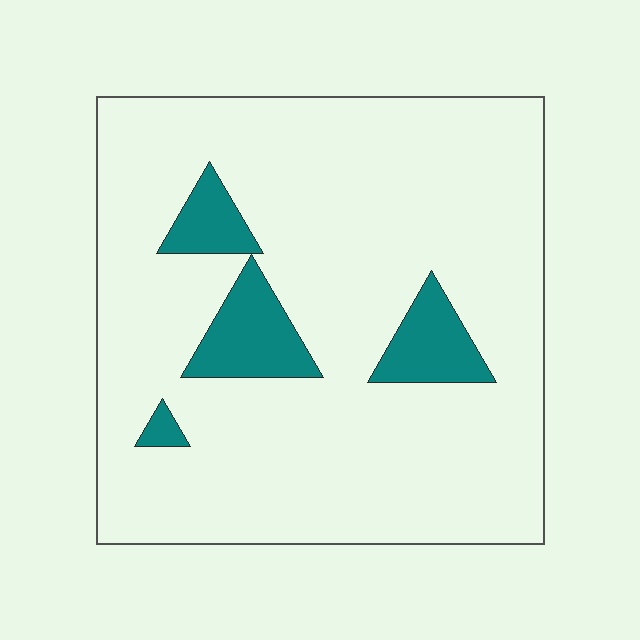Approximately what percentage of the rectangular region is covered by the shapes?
Approximately 10%.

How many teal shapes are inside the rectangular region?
4.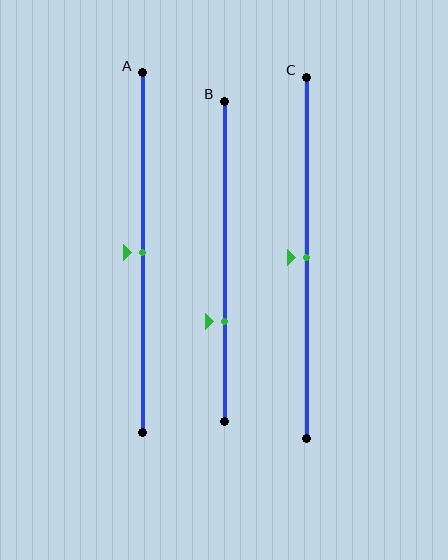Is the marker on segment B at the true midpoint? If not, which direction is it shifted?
No, the marker on segment B is shifted downward by about 19% of the segment length.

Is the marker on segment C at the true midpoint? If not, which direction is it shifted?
Yes, the marker on segment C is at the true midpoint.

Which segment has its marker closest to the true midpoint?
Segment A has its marker closest to the true midpoint.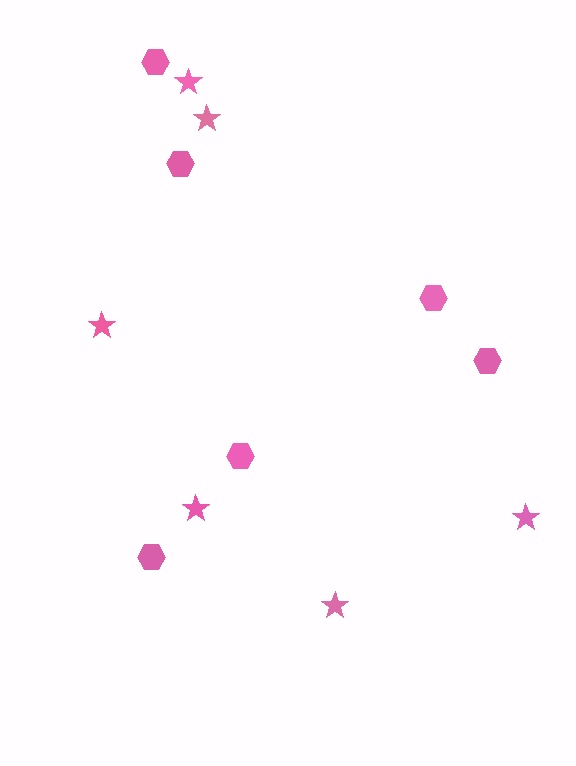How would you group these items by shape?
There are 2 groups: one group of hexagons (6) and one group of stars (6).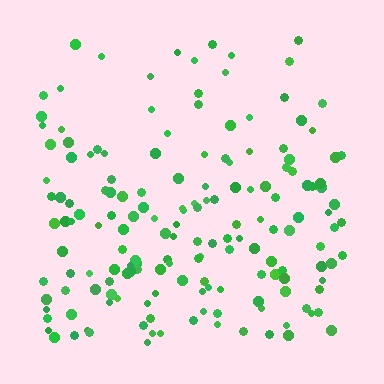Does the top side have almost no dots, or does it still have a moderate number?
Still a moderate number, just noticeably fewer than the bottom.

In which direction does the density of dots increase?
From top to bottom, with the bottom side densest.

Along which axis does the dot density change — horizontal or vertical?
Vertical.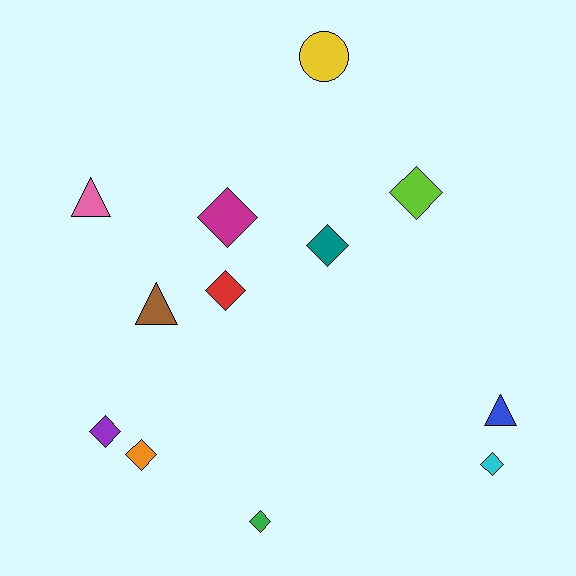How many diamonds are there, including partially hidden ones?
There are 8 diamonds.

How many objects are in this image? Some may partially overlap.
There are 12 objects.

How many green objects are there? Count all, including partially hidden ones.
There is 1 green object.